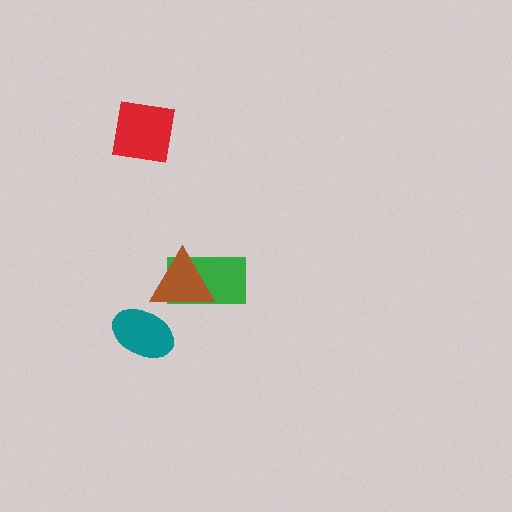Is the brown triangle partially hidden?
No, no other shape covers it.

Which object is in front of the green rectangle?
The brown triangle is in front of the green rectangle.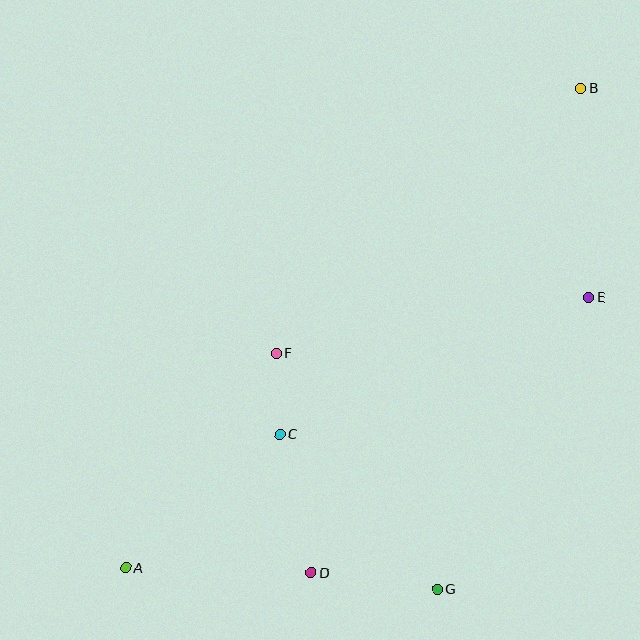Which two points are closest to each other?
Points C and F are closest to each other.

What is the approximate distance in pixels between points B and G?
The distance between B and G is approximately 521 pixels.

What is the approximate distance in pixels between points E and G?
The distance between E and G is approximately 329 pixels.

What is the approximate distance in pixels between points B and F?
The distance between B and F is approximately 403 pixels.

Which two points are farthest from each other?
Points A and B are farthest from each other.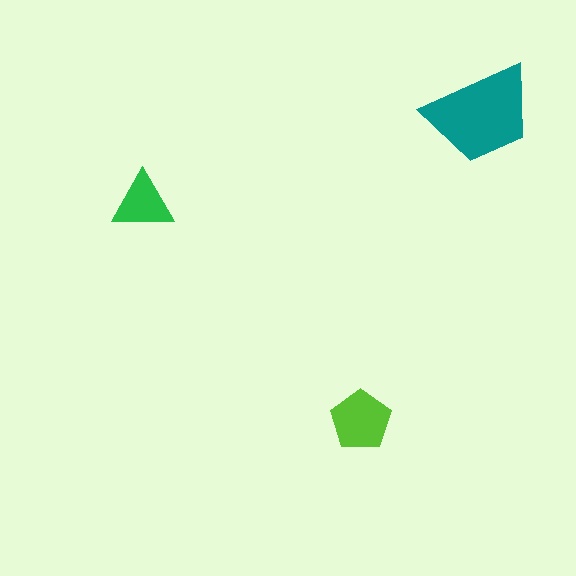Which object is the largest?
The teal trapezoid.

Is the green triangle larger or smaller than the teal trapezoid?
Smaller.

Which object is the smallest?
The green triangle.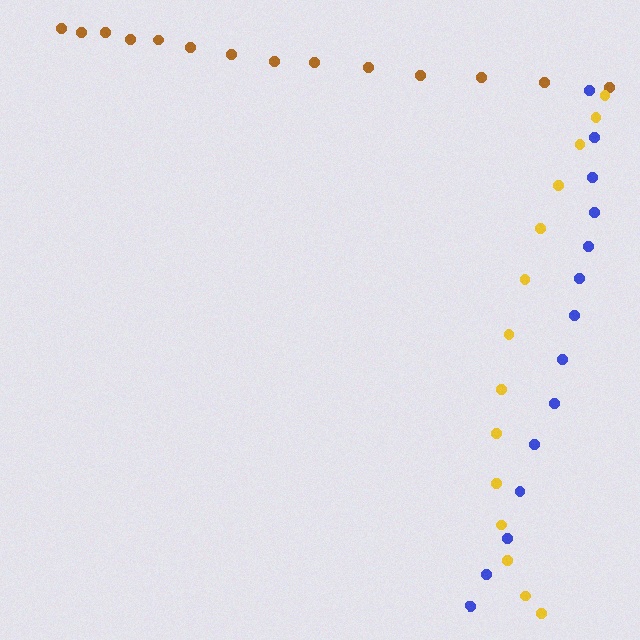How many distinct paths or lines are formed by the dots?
There are 3 distinct paths.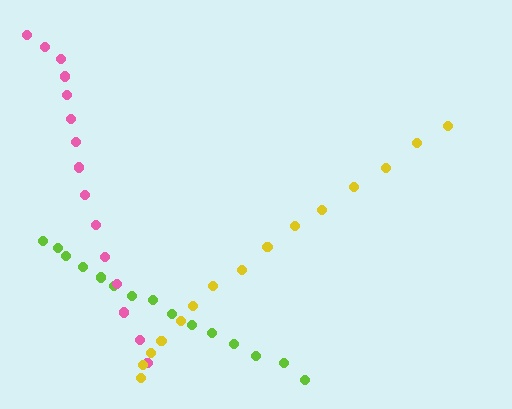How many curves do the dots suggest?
There are 3 distinct paths.